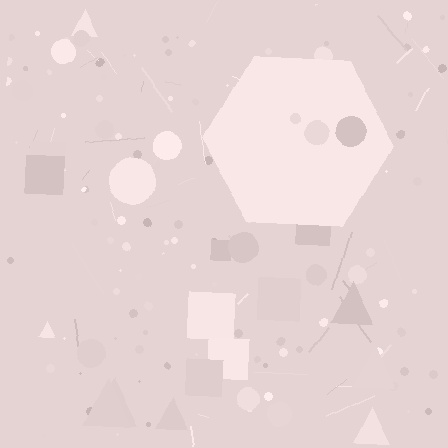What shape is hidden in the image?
A hexagon is hidden in the image.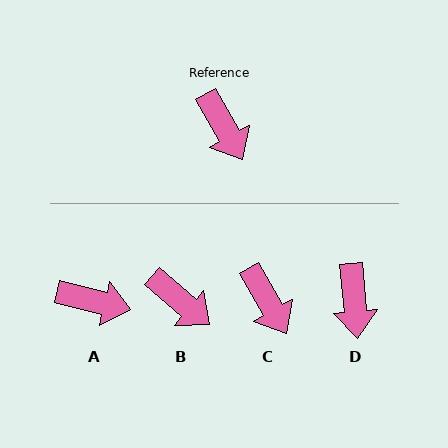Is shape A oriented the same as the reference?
No, it is off by about 47 degrees.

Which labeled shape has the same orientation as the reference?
C.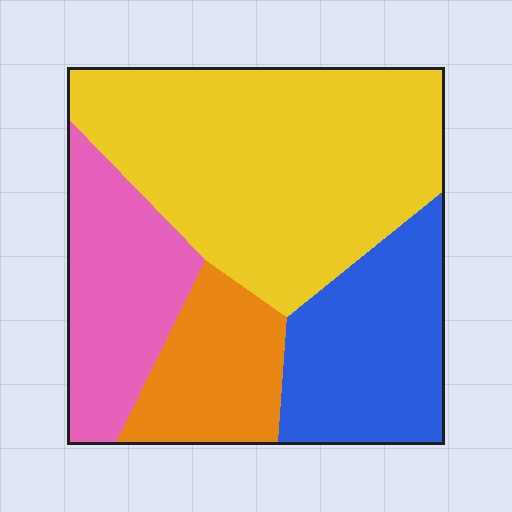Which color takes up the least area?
Orange, at roughly 15%.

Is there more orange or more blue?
Blue.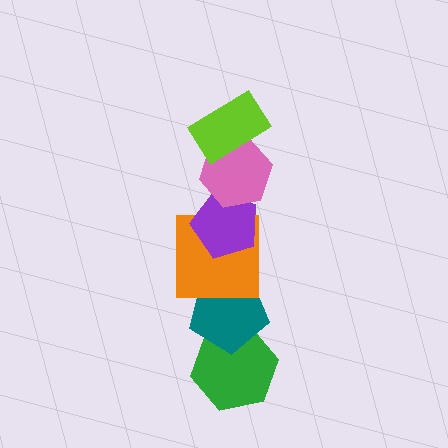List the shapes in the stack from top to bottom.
From top to bottom: the lime rectangle, the pink hexagon, the purple pentagon, the orange square, the teal pentagon, the green hexagon.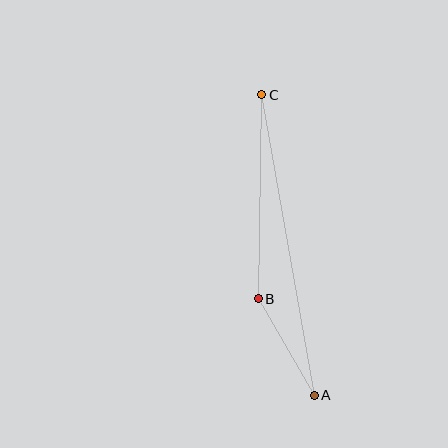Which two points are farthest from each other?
Points A and C are farthest from each other.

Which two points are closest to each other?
Points A and B are closest to each other.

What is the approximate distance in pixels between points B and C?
The distance between B and C is approximately 204 pixels.